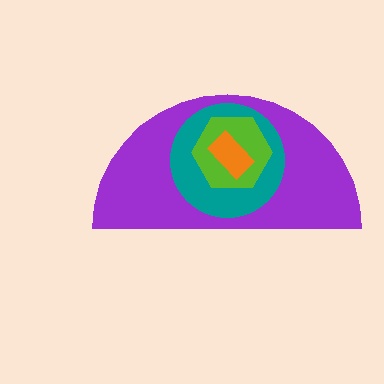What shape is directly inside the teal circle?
The lime hexagon.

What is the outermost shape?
The purple semicircle.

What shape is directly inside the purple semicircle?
The teal circle.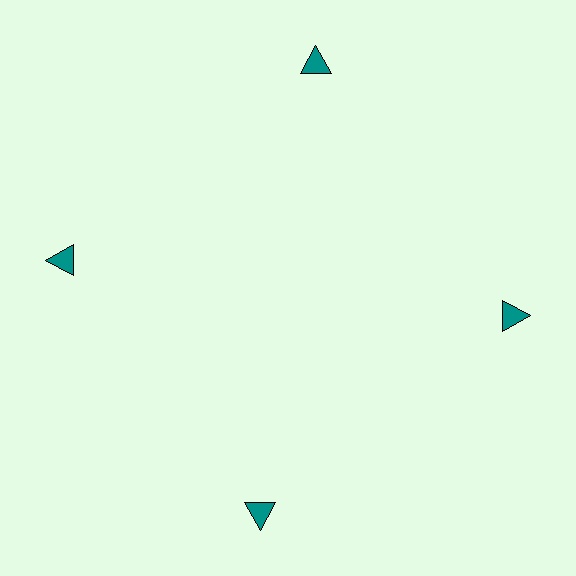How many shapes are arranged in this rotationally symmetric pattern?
There are 4 shapes, arranged in 4 groups of 1.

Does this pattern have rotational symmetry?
Yes, this pattern has 4-fold rotational symmetry. It looks the same after rotating 90 degrees around the center.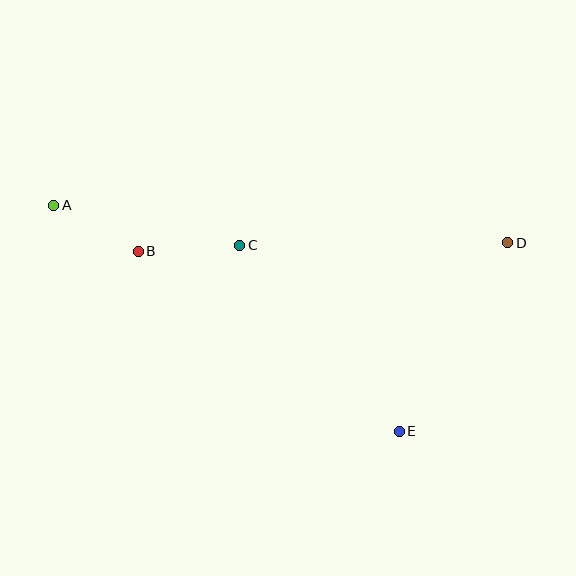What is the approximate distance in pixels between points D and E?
The distance between D and E is approximately 217 pixels.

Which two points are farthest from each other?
Points A and D are farthest from each other.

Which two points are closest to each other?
Points A and B are closest to each other.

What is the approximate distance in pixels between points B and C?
The distance between B and C is approximately 101 pixels.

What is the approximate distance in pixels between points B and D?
The distance between B and D is approximately 369 pixels.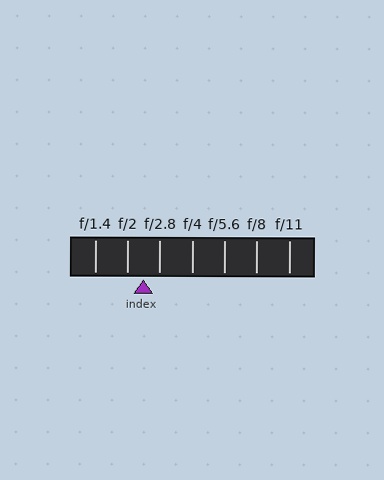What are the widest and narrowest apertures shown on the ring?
The widest aperture shown is f/1.4 and the narrowest is f/11.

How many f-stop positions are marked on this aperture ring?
There are 7 f-stop positions marked.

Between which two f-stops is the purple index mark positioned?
The index mark is between f/2 and f/2.8.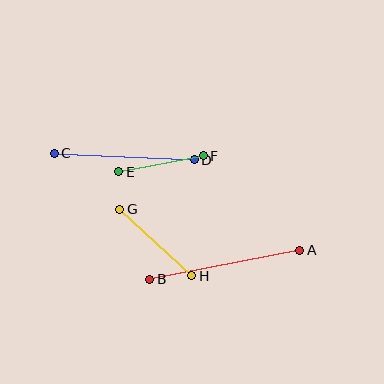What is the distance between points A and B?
The distance is approximately 153 pixels.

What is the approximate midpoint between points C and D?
The midpoint is at approximately (124, 156) pixels.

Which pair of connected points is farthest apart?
Points A and B are farthest apart.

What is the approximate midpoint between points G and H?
The midpoint is at approximately (156, 242) pixels.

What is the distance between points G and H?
The distance is approximately 98 pixels.